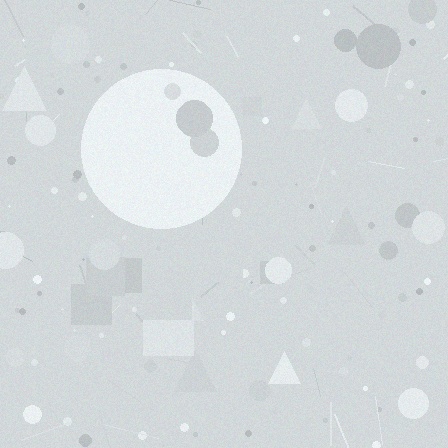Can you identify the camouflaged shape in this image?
The camouflaged shape is a circle.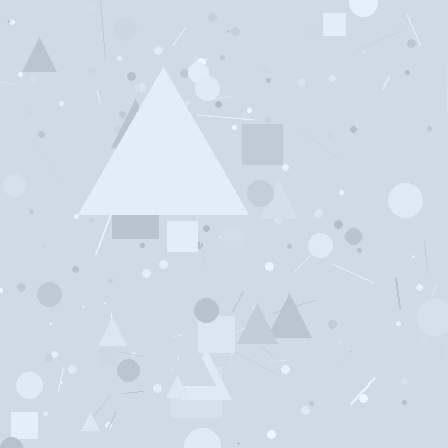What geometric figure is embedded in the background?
A triangle is embedded in the background.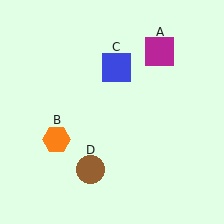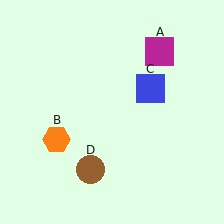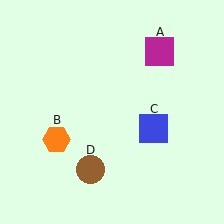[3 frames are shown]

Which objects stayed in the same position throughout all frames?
Magenta square (object A) and orange hexagon (object B) and brown circle (object D) remained stationary.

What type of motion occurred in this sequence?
The blue square (object C) rotated clockwise around the center of the scene.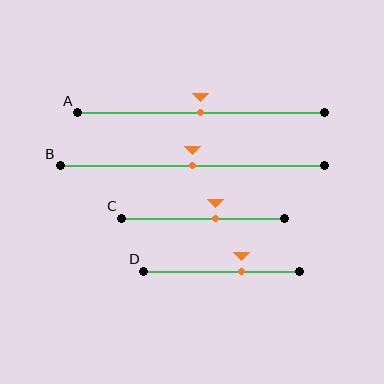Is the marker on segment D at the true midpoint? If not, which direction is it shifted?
No, the marker on segment D is shifted to the right by about 13% of the segment length.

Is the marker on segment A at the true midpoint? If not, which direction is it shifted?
Yes, the marker on segment A is at the true midpoint.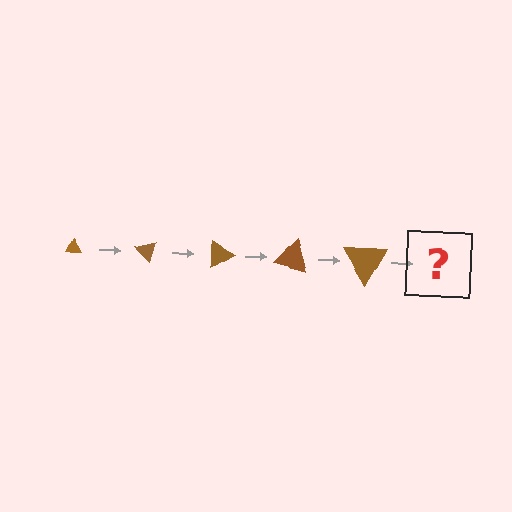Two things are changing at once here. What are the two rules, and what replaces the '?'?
The two rules are that the triangle grows larger each step and it rotates 45 degrees each step. The '?' should be a triangle, larger than the previous one and rotated 225 degrees from the start.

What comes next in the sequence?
The next element should be a triangle, larger than the previous one and rotated 225 degrees from the start.